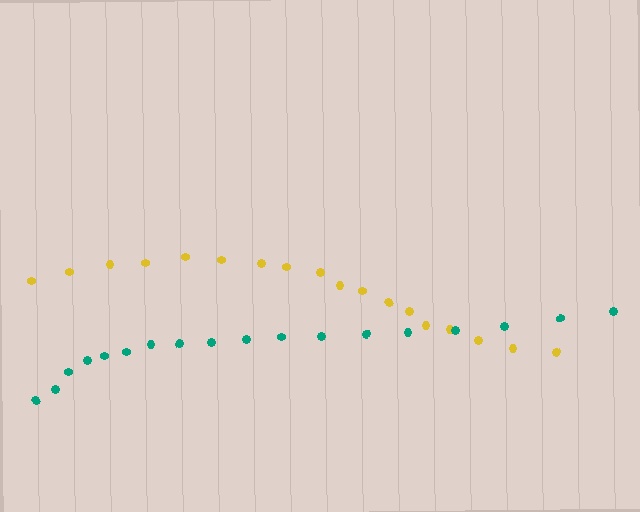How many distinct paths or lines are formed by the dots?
There are 2 distinct paths.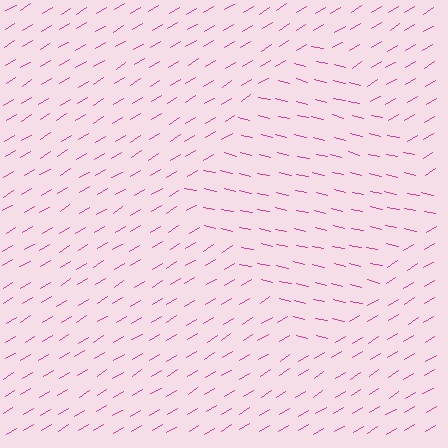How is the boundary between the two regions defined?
The boundary is defined purely by a change in line orientation (approximately 45 degrees difference). All lines are the same color and thickness.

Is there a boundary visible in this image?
Yes, there is a texture boundary formed by a change in line orientation.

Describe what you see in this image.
The image is filled with small magenta line segments. A diamond region in the image has lines oriented differently from the surrounding lines, creating a visible texture boundary.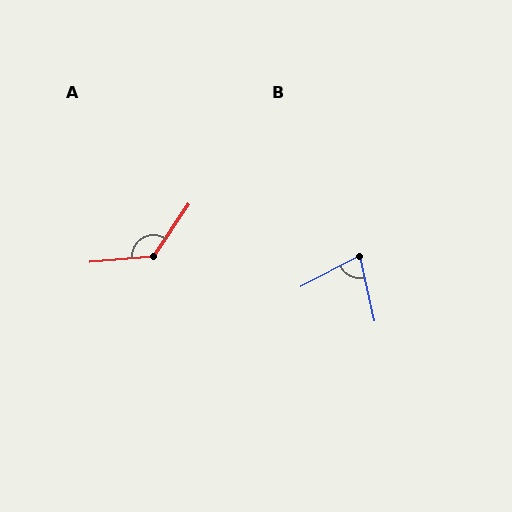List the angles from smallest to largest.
B (75°), A (129°).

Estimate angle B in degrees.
Approximately 75 degrees.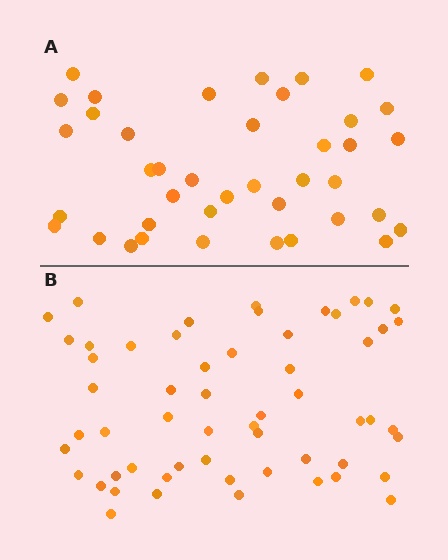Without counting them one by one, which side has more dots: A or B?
Region B (the bottom region) has more dots.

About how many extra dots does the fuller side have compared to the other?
Region B has approximately 15 more dots than region A.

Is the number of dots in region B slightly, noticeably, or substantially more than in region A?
Region B has noticeably more, but not dramatically so. The ratio is roughly 1.4 to 1.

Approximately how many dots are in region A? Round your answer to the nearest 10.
About 40 dots.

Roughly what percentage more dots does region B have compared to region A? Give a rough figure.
About 40% more.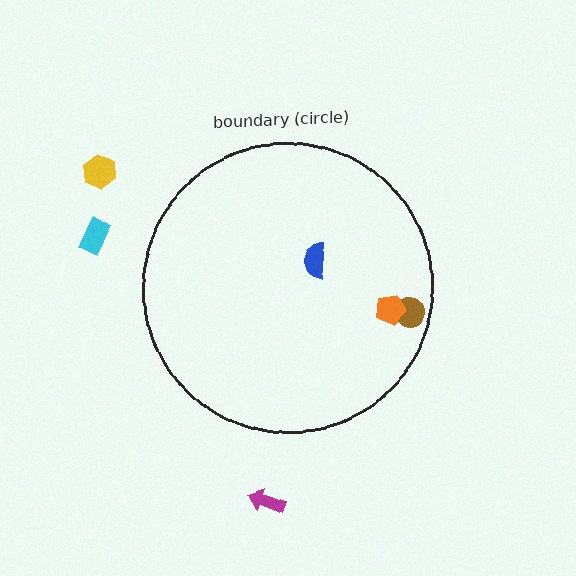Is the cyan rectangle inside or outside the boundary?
Outside.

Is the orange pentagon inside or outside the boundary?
Inside.